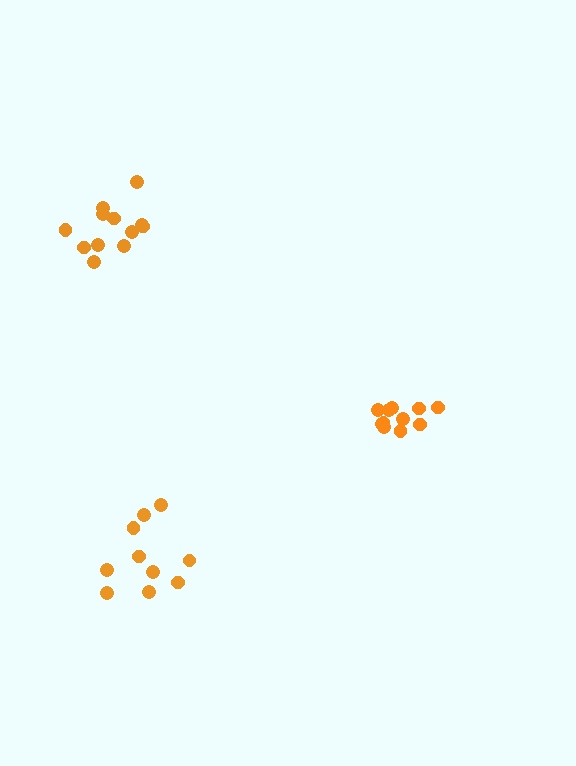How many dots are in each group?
Group 1: 10 dots, Group 2: 12 dots, Group 3: 11 dots (33 total).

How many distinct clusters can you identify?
There are 3 distinct clusters.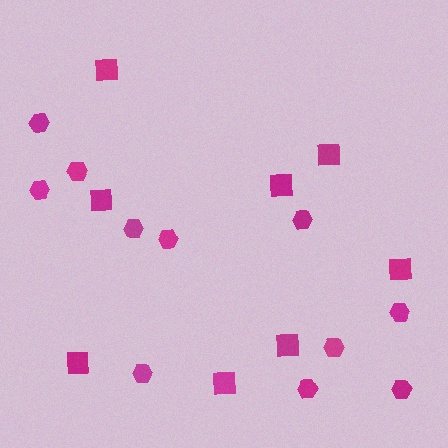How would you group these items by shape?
There are 2 groups: one group of squares (8) and one group of hexagons (11).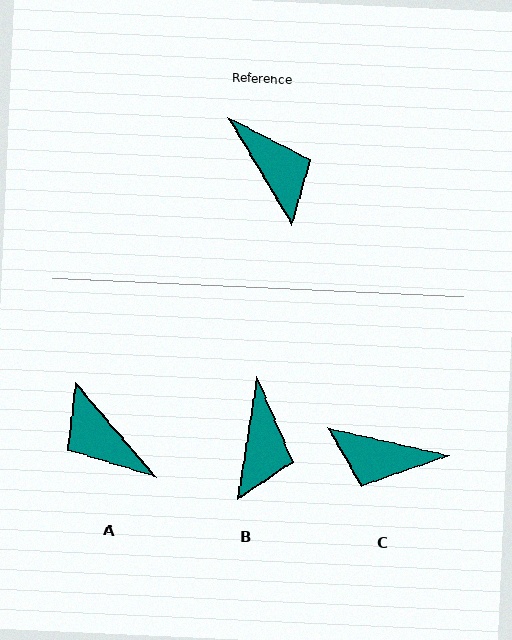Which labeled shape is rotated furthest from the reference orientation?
A, about 170 degrees away.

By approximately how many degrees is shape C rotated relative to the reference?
Approximately 134 degrees clockwise.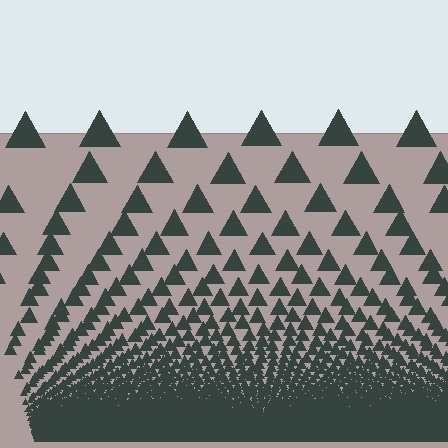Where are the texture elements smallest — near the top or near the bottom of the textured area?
Near the bottom.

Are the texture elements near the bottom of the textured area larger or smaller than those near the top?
Smaller. The gradient is inverted — elements near the bottom are smaller and denser.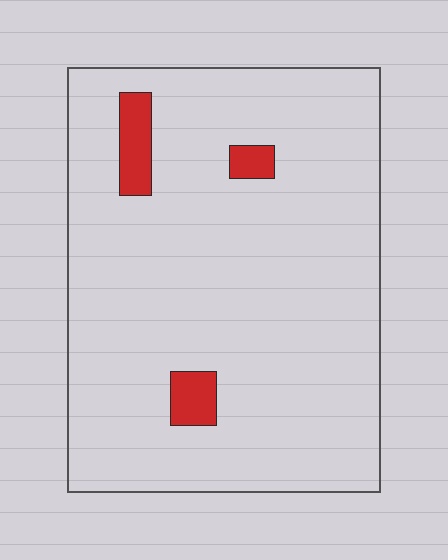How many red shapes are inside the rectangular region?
3.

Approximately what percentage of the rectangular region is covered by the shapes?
Approximately 5%.